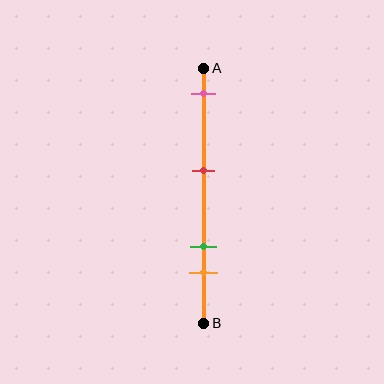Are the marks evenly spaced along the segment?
No, the marks are not evenly spaced.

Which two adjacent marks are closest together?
The green and orange marks are the closest adjacent pair.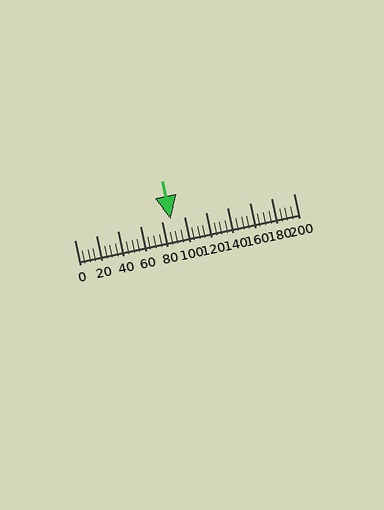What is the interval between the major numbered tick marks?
The major tick marks are spaced 20 units apart.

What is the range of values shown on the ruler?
The ruler shows values from 0 to 200.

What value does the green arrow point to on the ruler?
The green arrow points to approximately 88.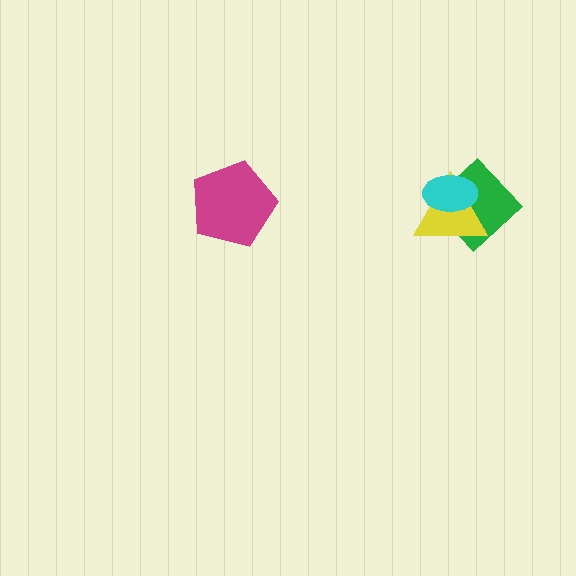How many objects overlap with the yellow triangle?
2 objects overlap with the yellow triangle.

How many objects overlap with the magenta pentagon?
0 objects overlap with the magenta pentagon.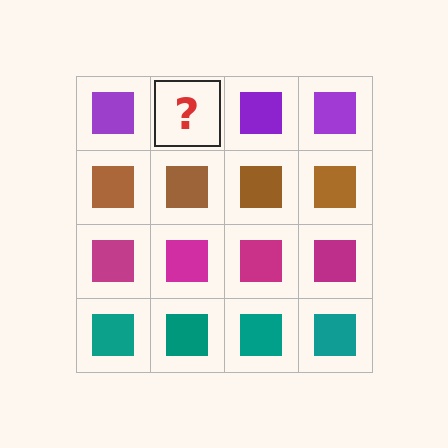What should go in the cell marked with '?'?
The missing cell should contain a purple square.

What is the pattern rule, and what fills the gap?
The rule is that each row has a consistent color. The gap should be filled with a purple square.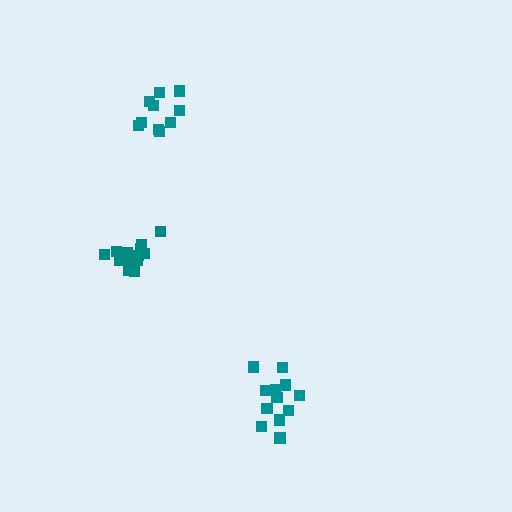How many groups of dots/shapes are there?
There are 3 groups.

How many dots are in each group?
Group 1: 10 dots, Group 2: 12 dots, Group 3: 14 dots (36 total).